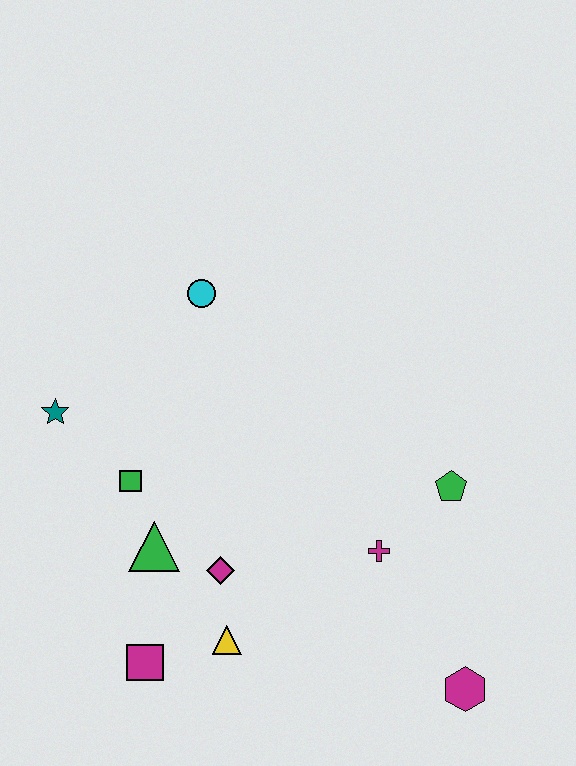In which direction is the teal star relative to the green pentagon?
The teal star is to the left of the green pentagon.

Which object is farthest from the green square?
The magenta hexagon is farthest from the green square.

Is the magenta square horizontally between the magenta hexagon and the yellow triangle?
No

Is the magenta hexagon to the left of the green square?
No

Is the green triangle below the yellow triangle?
No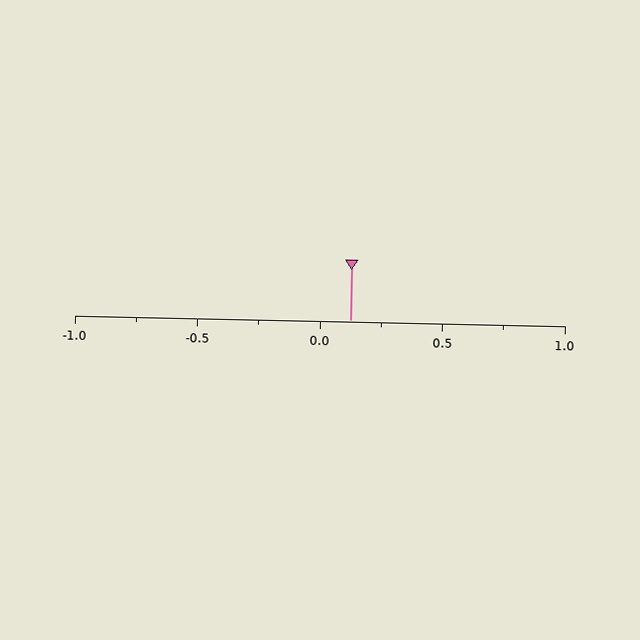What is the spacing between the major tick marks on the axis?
The major ticks are spaced 0.5 apart.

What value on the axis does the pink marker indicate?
The marker indicates approximately 0.12.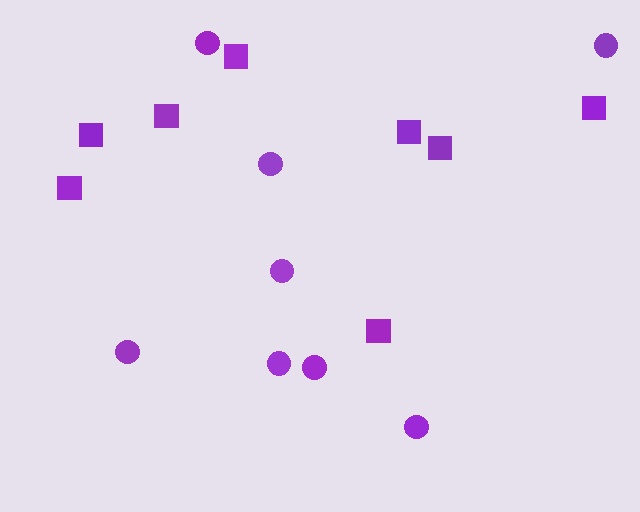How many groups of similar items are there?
There are 2 groups: one group of squares (8) and one group of circles (8).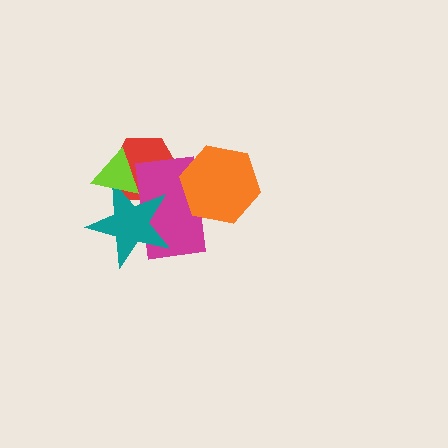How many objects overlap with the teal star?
3 objects overlap with the teal star.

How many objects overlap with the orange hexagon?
1 object overlaps with the orange hexagon.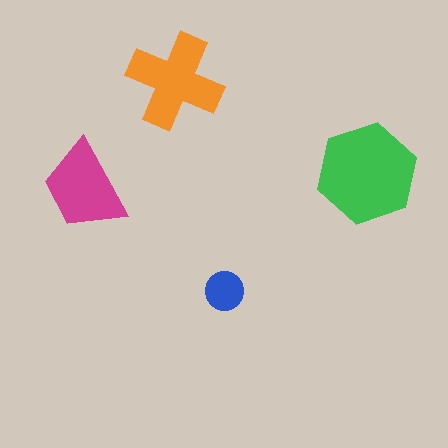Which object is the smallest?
The blue circle.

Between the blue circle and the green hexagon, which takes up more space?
The green hexagon.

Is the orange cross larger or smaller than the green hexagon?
Smaller.